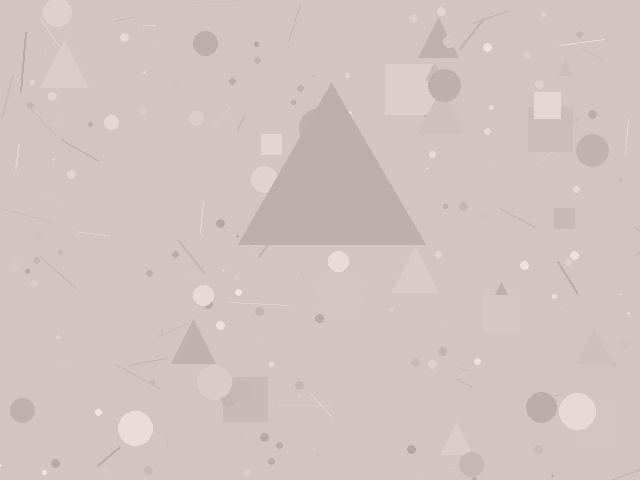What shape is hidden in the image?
A triangle is hidden in the image.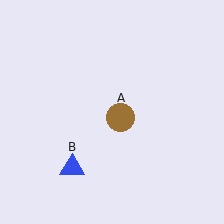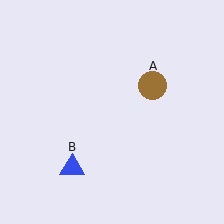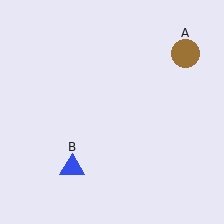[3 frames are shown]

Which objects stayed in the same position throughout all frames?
Blue triangle (object B) remained stationary.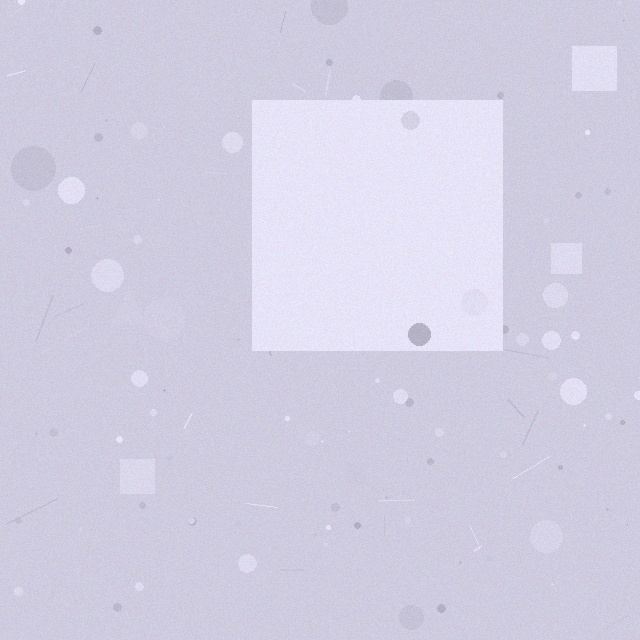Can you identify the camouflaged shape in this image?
The camouflaged shape is a square.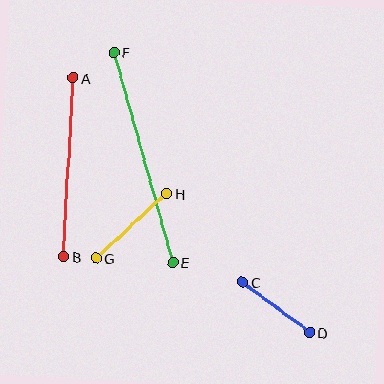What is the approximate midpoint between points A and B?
The midpoint is at approximately (68, 167) pixels.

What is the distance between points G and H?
The distance is approximately 96 pixels.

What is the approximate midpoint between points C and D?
The midpoint is at approximately (276, 307) pixels.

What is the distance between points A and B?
The distance is approximately 179 pixels.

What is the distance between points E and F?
The distance is approximately 218 pixels.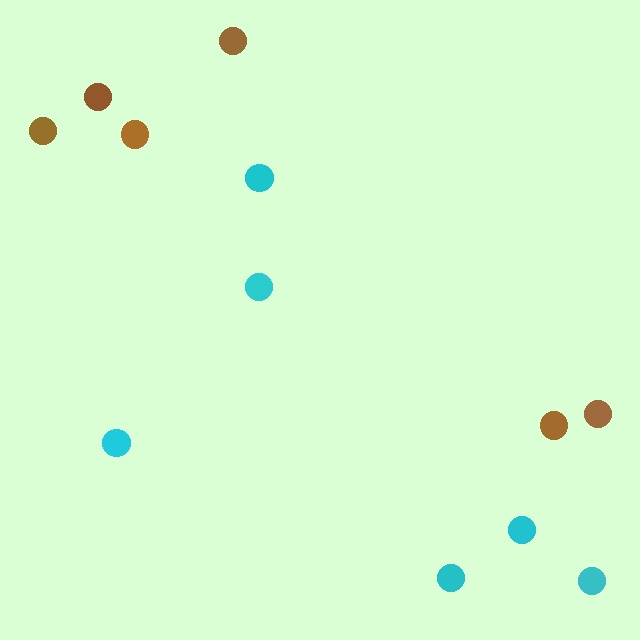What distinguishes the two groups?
There are 2 groups: one group of brown circles (6) and one group of cyan circles (6).